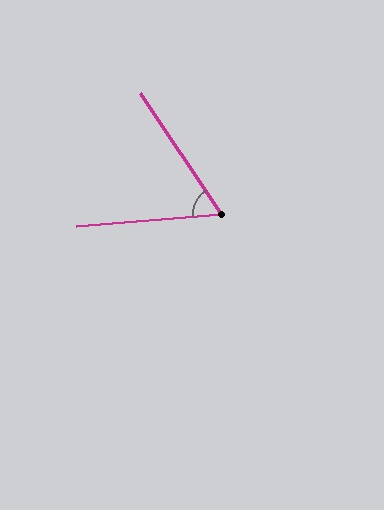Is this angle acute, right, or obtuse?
It is acute.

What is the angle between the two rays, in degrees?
Approximately 61 degrees.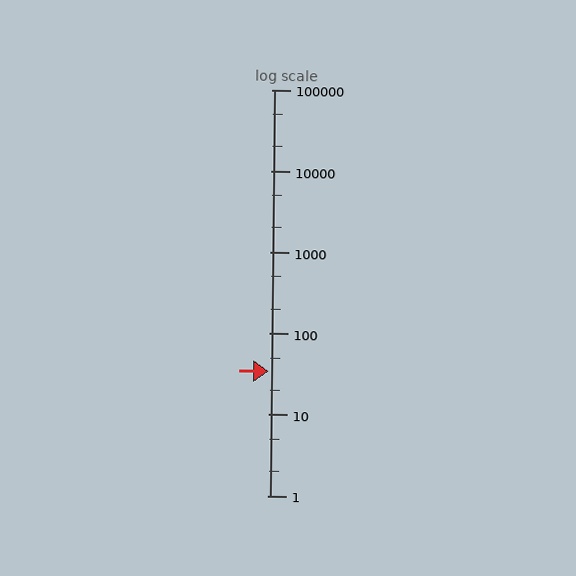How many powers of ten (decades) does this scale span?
The scale spans 5 decades, from 1 to 100000.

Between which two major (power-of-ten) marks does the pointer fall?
The pointer is between 10 and 100.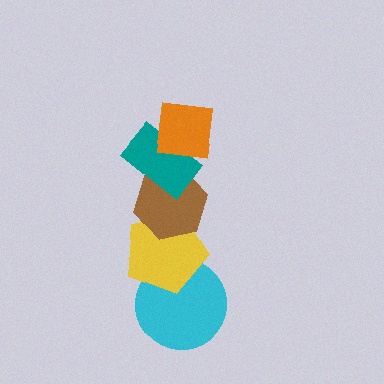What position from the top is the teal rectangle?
The teal rectangle is 2nd from the top.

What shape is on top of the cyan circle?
The yellow pentagon is on top of the cyan circle.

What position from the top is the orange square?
The orange square is 1st from the top.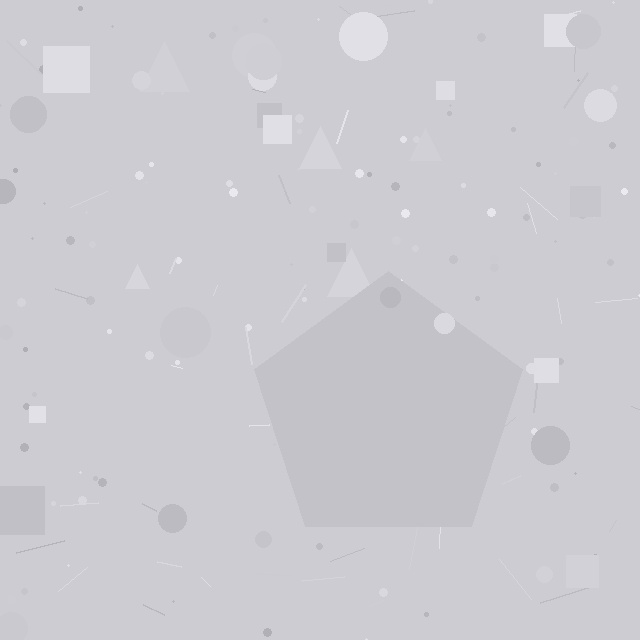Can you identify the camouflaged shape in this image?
The camouflaged shape is a pentagon.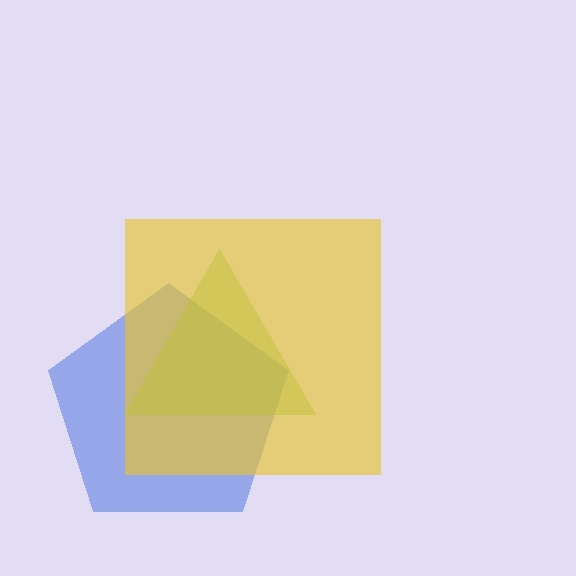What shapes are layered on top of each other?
The layered shapes are: a blue pentagon, a lime triangle, a yellow square.